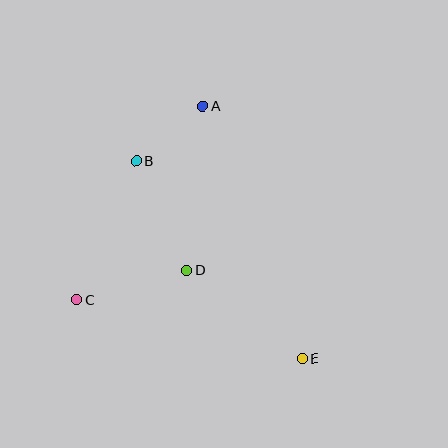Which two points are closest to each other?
Points A and B are closest to each other.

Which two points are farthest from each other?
Points A and E are farthest from each other.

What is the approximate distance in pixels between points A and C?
The distance between A and C is approximately 230 pixels.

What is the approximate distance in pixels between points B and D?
The distance between B and D is approximately 120 pixels.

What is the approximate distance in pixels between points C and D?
The distance between C and D is approximately 114 pixels.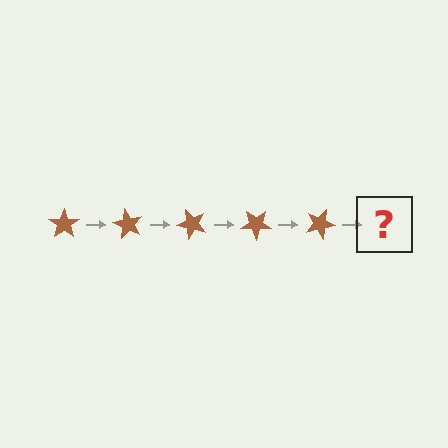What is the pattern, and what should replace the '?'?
The pattern is that the star rotates 60 degrees each step. The '?' should be a brown star rotated 300 degrees.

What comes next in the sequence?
The next element should be a brown star rotated 300 degrees.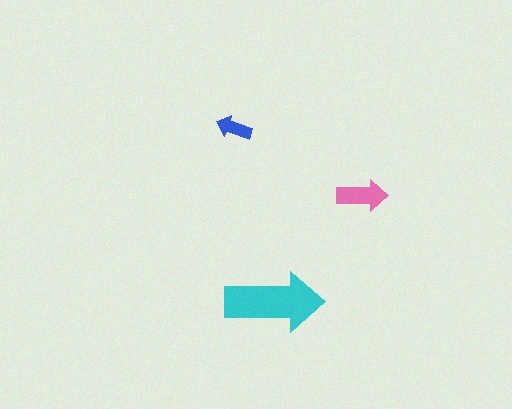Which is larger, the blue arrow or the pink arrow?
The pink one.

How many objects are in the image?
There are 3 objects in the image.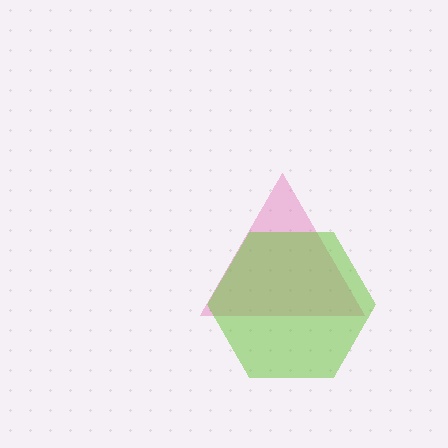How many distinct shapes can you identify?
There are 2 distinct shapes: a pink triangle, a lime hexagon.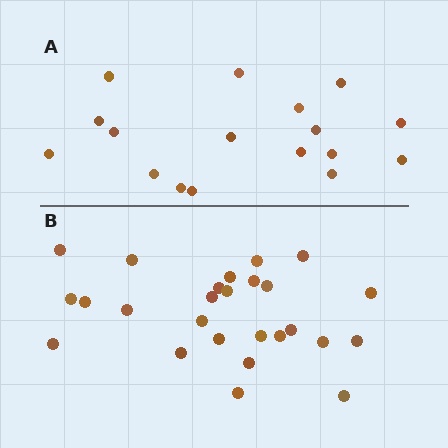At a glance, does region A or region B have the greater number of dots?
Region B (the bottom region) has more dots.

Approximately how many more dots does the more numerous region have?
Region B has roughly 8 or so more dots than region A.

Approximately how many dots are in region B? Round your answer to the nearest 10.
About 30 dots. (The exact count is 26, which rounds to 30.)